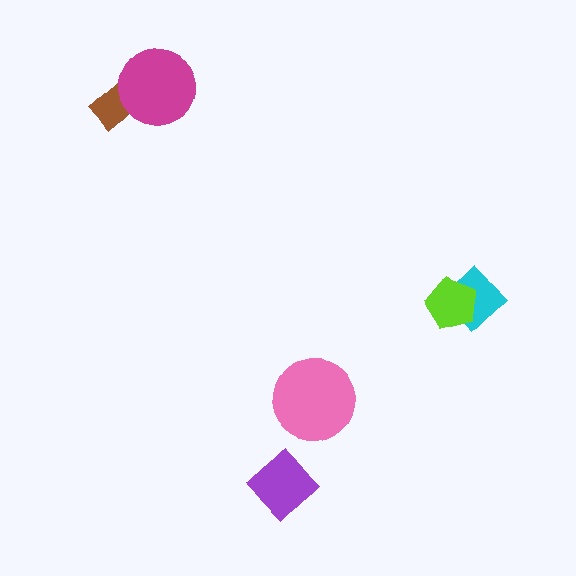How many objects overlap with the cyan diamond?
1 object overlaps with the cyan diamond.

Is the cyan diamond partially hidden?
Yes, it is partially covered by another shape.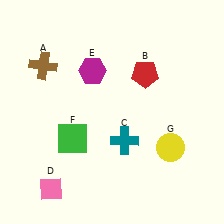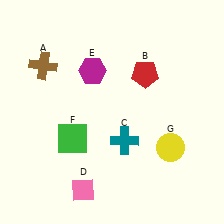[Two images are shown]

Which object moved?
The pink diamond (D) moved right.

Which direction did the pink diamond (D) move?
The pink diamond (D) moved right.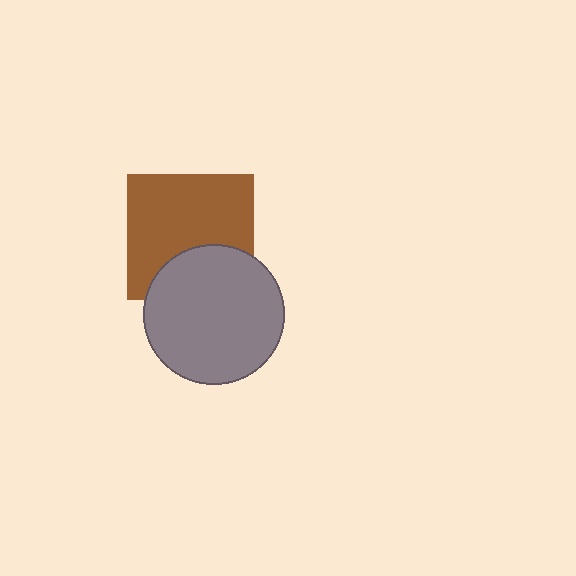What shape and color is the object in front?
The object in front is a gray circle.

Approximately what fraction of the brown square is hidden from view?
Roughly 31% of the brown square is hidden behind the gray circle.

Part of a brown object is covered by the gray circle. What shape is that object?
It is a square.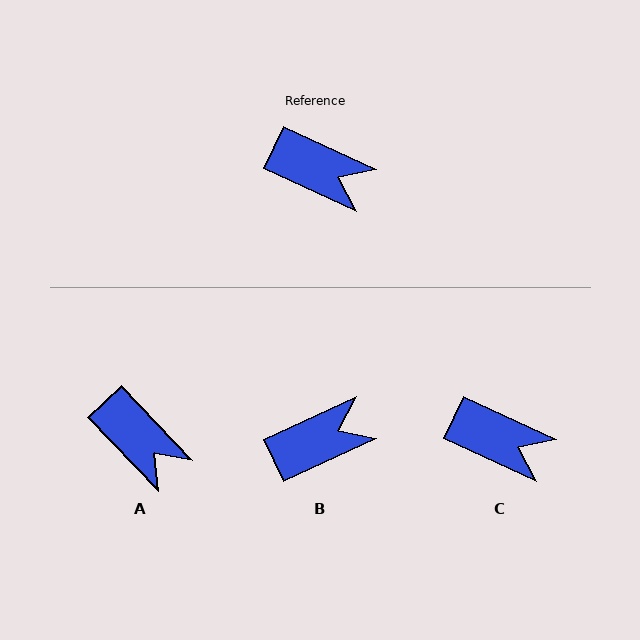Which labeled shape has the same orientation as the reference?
C.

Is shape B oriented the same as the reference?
No, it is off by about 50 degrees.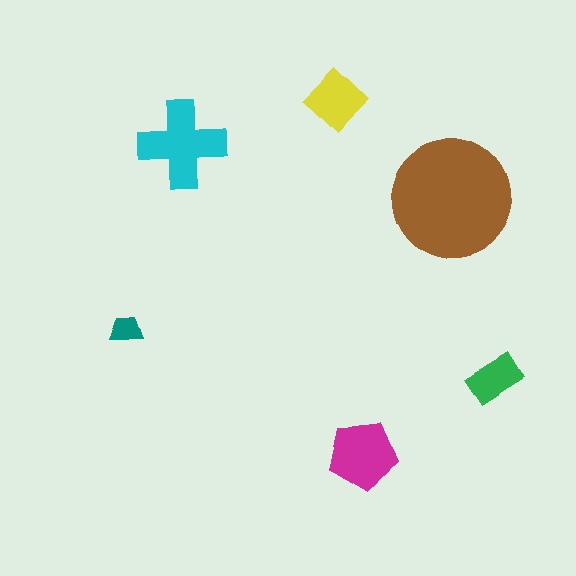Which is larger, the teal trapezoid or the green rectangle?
The green rectangle.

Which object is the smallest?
The teal trapezoid.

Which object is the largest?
The brown circle.